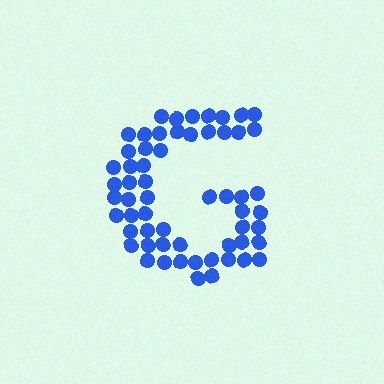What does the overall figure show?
The overall figure shows the letter G.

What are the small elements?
The small elements are circles.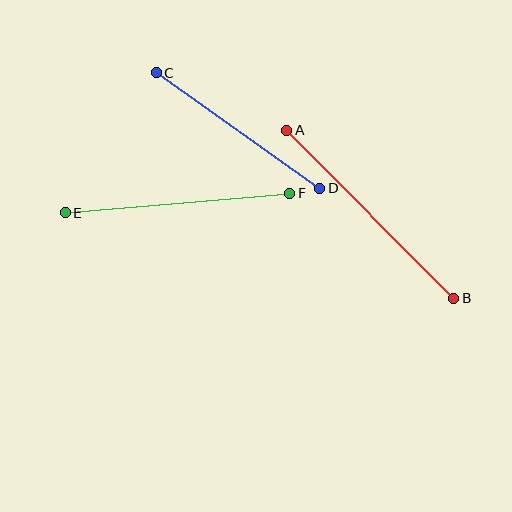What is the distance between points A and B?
The distance is approximately 237 pixels.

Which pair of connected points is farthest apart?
Points A and B are farthest apart.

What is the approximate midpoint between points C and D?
The midpoint is at approximately (238, 130) pixels.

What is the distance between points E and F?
The distance is approximately 225 pixels.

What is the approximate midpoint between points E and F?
The midpoint is at approximately (177, 203) pixels.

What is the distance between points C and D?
The distance is approximately 200 pixels.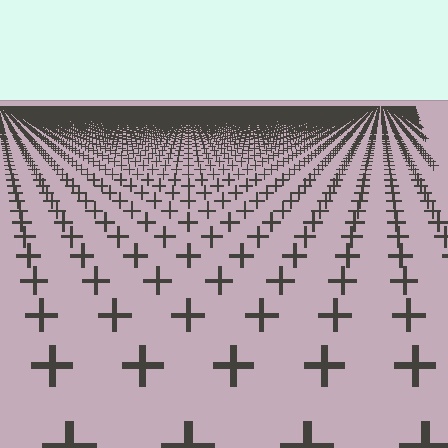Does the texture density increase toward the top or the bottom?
Density increases toward the top.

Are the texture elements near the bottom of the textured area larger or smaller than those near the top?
Larger. Near the bottom, elements are closer to the viewer and appear at a bigger on-screen size.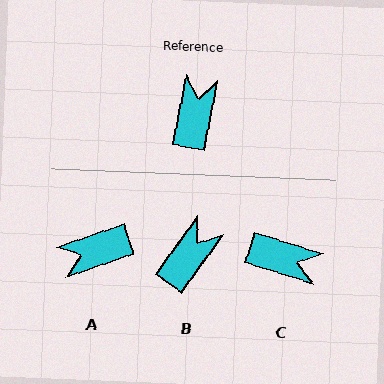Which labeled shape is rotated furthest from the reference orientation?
A, about 119 degrees away.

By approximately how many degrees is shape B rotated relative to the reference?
Approximately 25 degrees clockwise.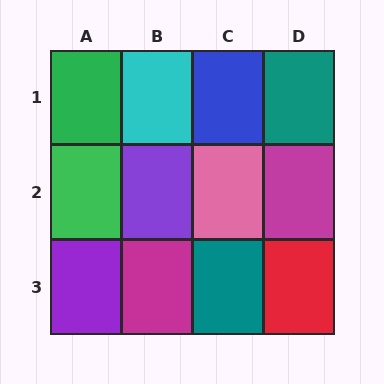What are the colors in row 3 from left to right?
Purple, magenta, teal, red.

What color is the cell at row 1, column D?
Teal.